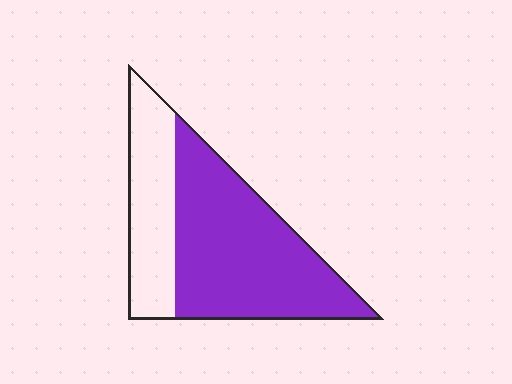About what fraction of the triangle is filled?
About two thirds (2/3).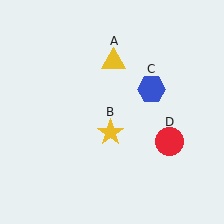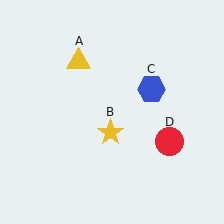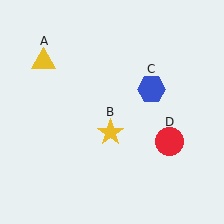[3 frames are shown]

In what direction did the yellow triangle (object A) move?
The yellow triangle (object A) moved left.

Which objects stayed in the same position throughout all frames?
Yellow star (object B) and blue hexagon (object C) and red circle (object D) remained stationary.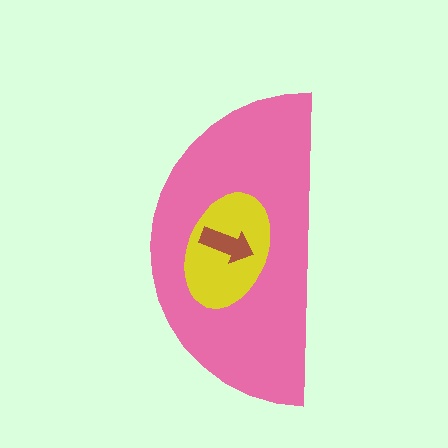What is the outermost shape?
The pink semicircle.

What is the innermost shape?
The brown arrow.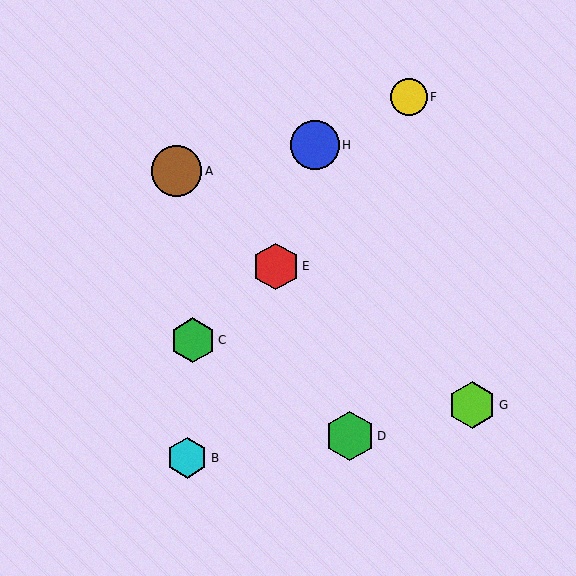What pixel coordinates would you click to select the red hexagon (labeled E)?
Click at (276, 266) to select the red hexagon E.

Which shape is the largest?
The brown circle (labeled A) is the largest.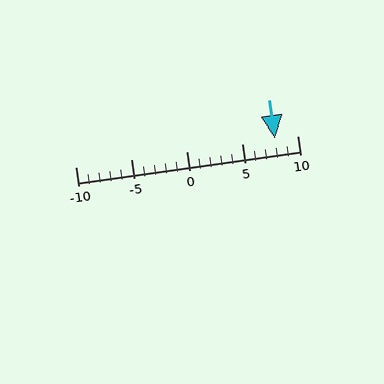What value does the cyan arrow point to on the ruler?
The cyan arrow points to approximately 8.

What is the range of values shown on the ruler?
The ruler shows values from -10 to 10.